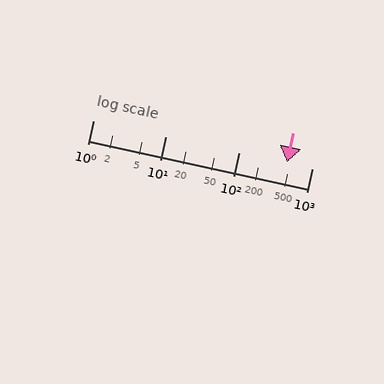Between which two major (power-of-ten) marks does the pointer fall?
The pointer is between 100 and 1000.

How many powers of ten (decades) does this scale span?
The scale spans 3 decades, from 1 to 1000.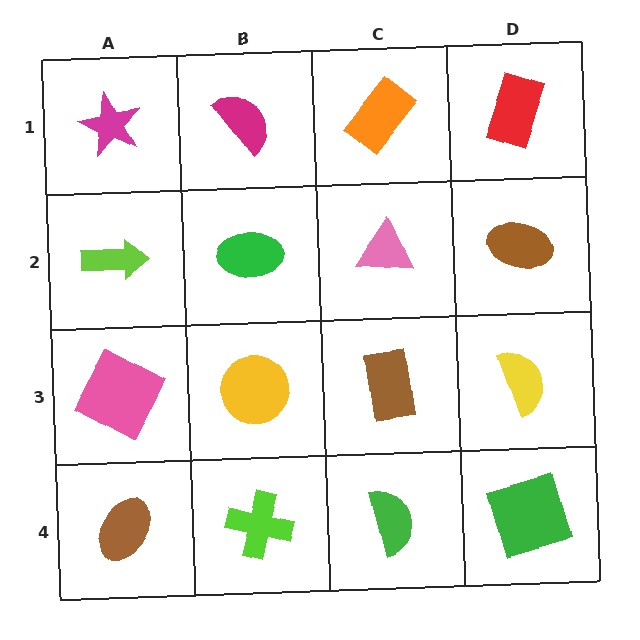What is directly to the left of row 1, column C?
A magenta semicircle.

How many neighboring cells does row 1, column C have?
3.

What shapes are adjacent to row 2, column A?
A magenta star (row 1, column A), a pink square (row 3, column A), a green ellipse (row 2, column B).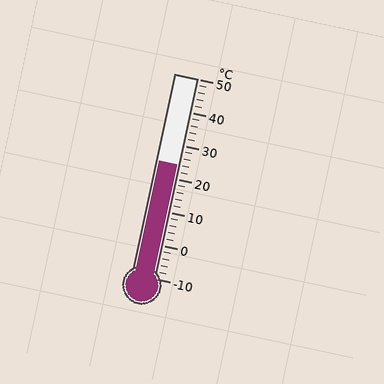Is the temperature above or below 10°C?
The temperature is above 10°C.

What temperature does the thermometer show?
The thermometer shows approximately 24°C.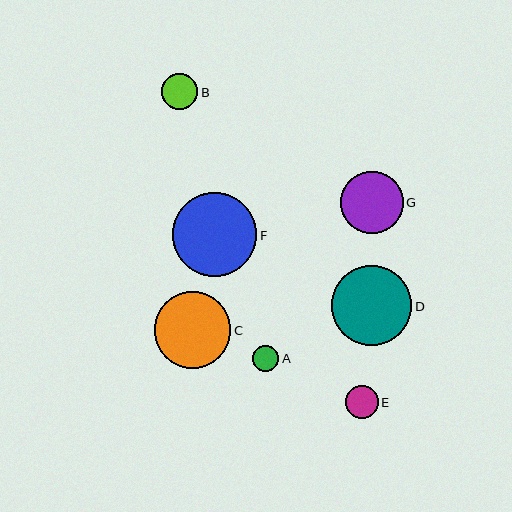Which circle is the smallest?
Circle A is the smallest with a size of approximately 26 pixels.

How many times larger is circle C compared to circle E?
Circle C is approximately 2.3 times the size of circle E.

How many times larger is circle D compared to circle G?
Circle D is approximately 1.3 times the size of circle G.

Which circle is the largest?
Circle F is the largest with a size of approximately 84 pixels.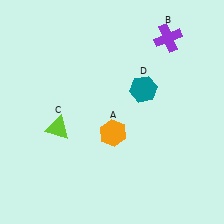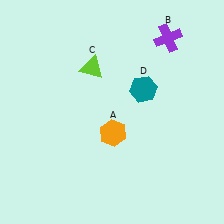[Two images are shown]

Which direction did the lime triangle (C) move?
The lime triangle (C) moved up.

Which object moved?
The lime triangle (C) moved up.